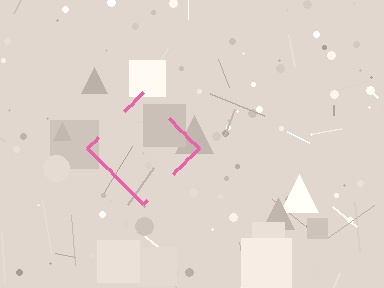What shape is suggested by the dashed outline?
The dashed outline suggests a diamond.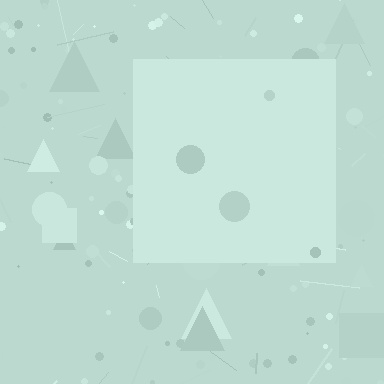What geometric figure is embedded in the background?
A square is embedded in the background.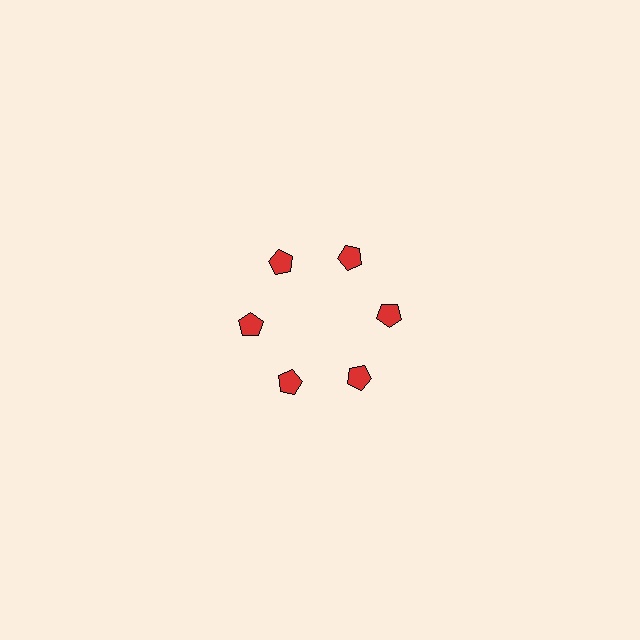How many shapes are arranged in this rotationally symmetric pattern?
There are 6 shapes, arranged in 6 groups of 1.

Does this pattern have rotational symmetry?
Yes, this pattern has 6-fold rotational symmetry. It looks the same after rotating 60 degrees around the center.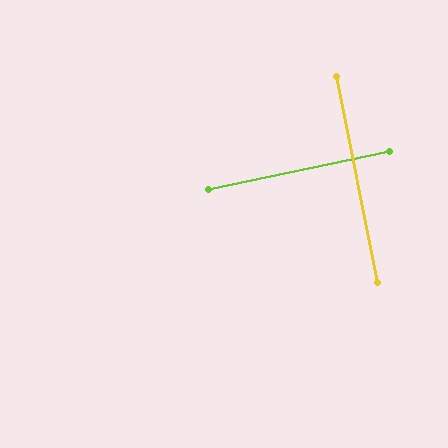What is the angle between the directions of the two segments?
Approximately 90 degrees.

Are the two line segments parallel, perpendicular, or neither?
Perpendicular — they meet at approximately 90°.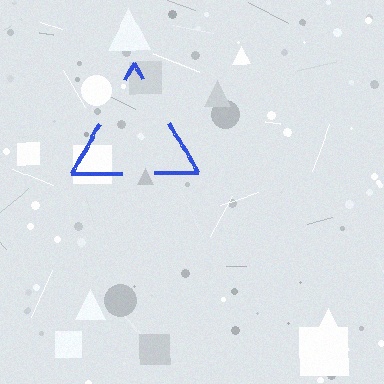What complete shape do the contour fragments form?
The contour fragments form a triangle.